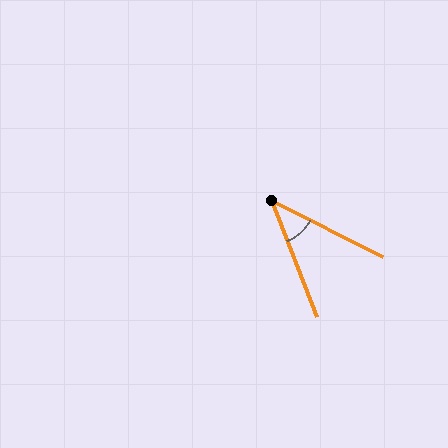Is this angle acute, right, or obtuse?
It is acute.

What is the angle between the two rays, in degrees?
Approximately 42 degrees.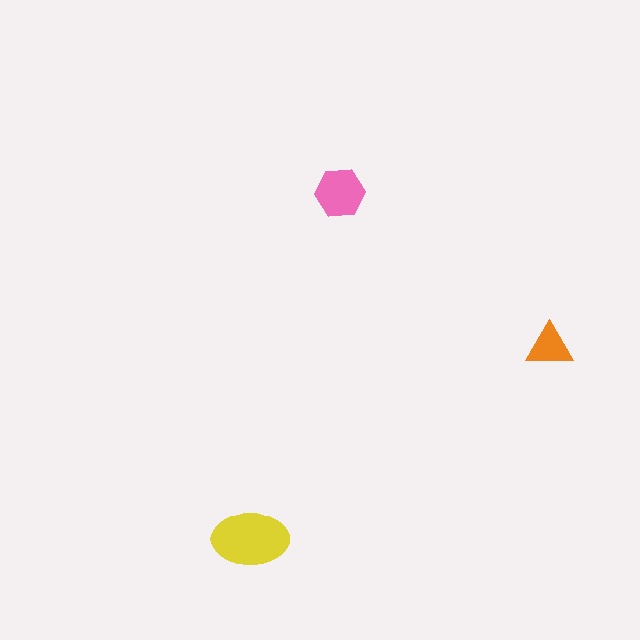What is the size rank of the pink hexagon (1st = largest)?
2nd.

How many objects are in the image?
There are 3 objects in the image.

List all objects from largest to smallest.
The yellow ellipse, the pink hexagon, the orange triangle.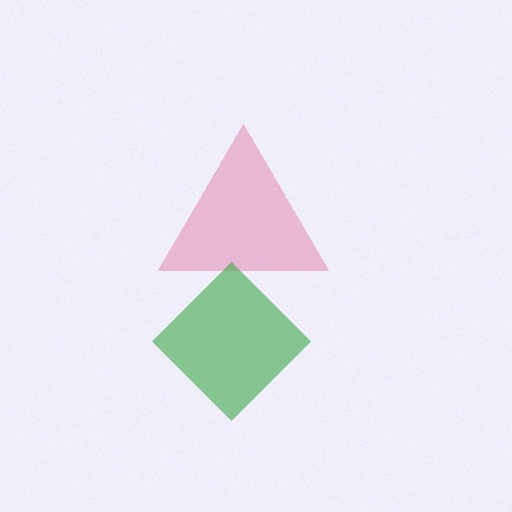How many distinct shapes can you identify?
There are 2 distinct shapes: a pink triangle, a green diamond.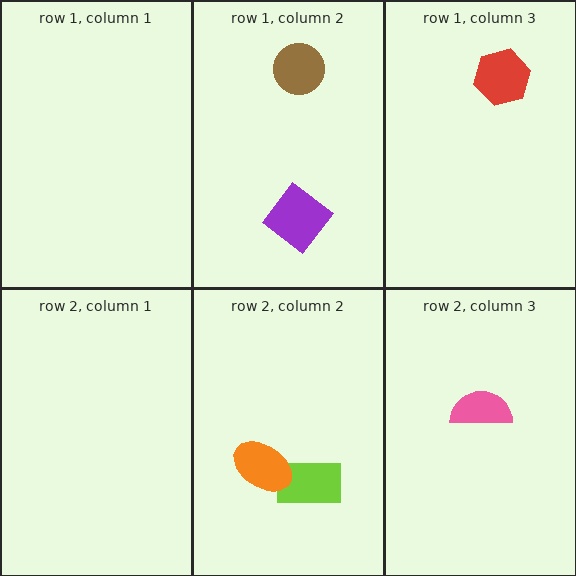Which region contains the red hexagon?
The row 1, column 3 region.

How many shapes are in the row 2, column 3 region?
1.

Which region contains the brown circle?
The row 1, column 2 region.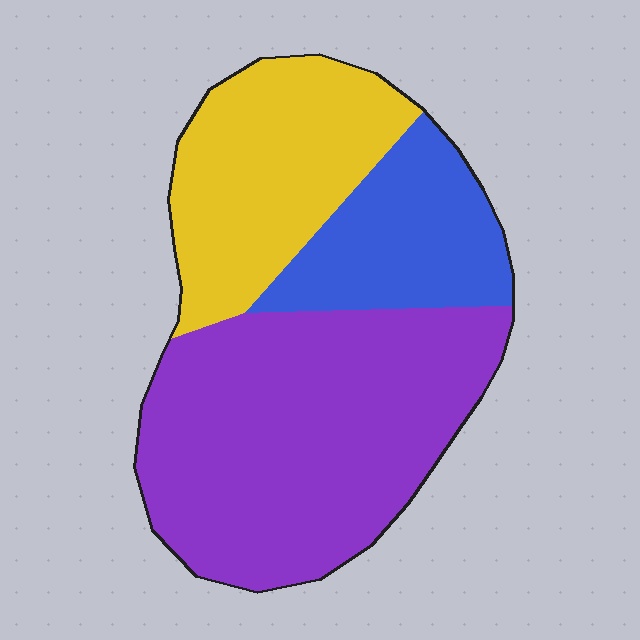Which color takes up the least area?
Blue, at roughly 20%.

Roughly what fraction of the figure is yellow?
Yellow takes up about one quarter (1/4) of the figure.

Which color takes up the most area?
Purple, at roughly 50%.